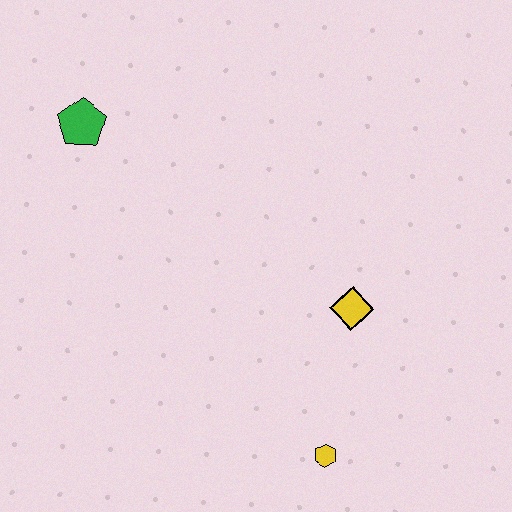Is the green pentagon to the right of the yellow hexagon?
No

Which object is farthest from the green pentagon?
The yellow hexagon is farthest from the green pentagon.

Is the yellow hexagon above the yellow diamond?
No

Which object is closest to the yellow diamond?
The yellow hexagon is closest to the yellow diamond.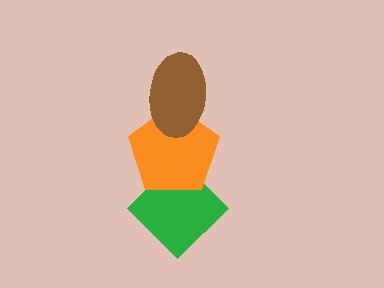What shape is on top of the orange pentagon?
The brown ellipse is on top of the orange pentagon.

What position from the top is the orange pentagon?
The orange pentagon is 2nd from the top.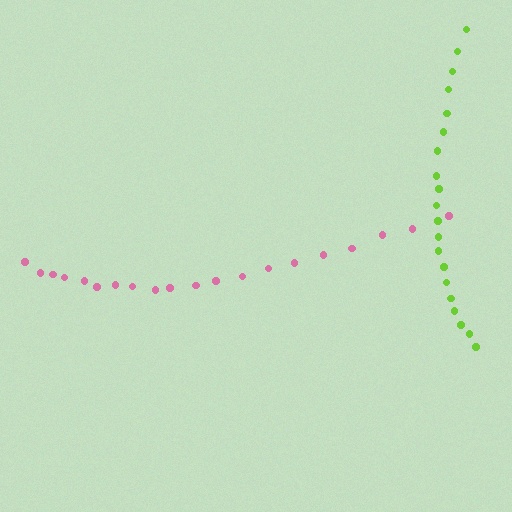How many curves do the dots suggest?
There are 2 distinct paths.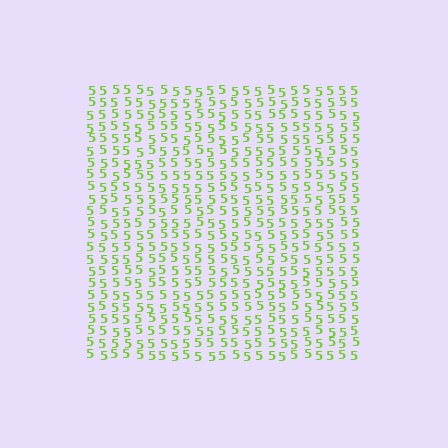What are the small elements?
The small elements are digit 5's.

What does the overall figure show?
The overall figure shows a square.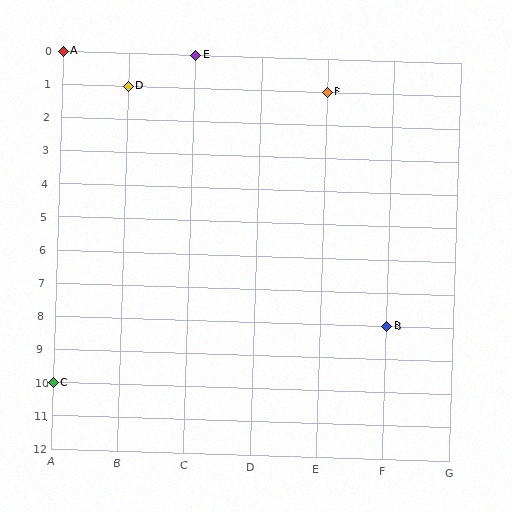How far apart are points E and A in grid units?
Points E and A are 2 columns apart.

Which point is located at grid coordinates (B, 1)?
Point D is at (B, 1).